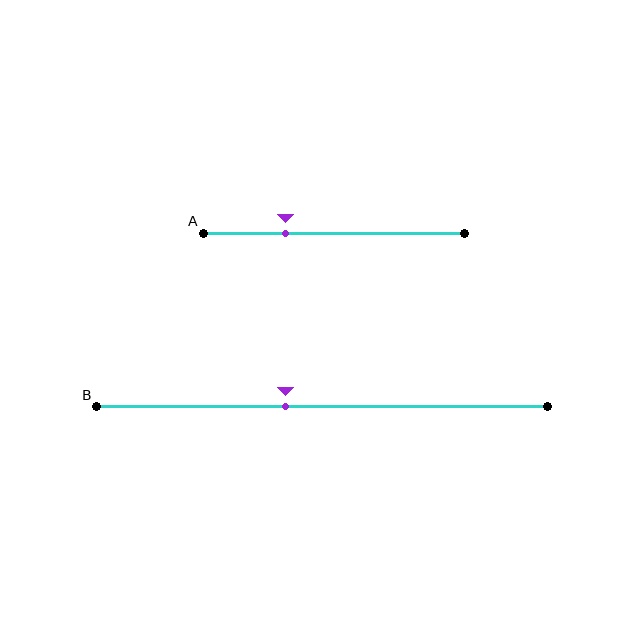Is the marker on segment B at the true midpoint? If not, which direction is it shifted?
No, the marker on segment B is shifted to the left by about 8% of the segment length.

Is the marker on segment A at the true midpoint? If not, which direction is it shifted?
No, the marker on segment A is shifted to the left by about 18% of the segment length.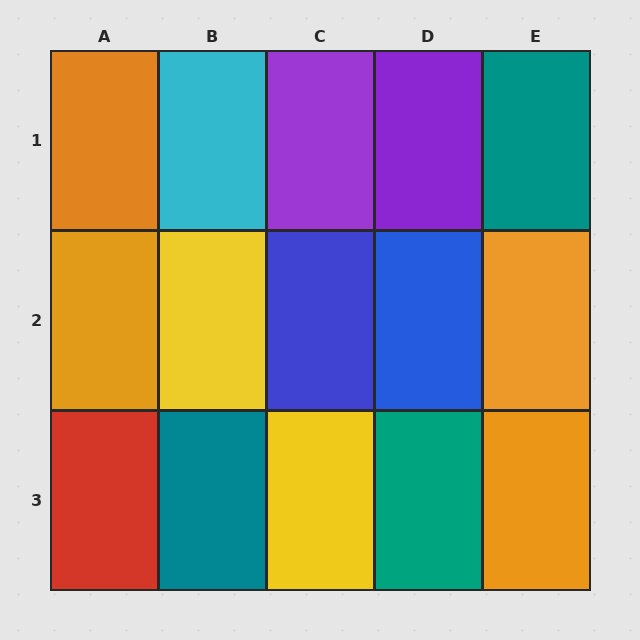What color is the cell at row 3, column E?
Orange.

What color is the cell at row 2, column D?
Blue.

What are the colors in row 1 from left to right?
Orange, cyan, purple, purple, teal.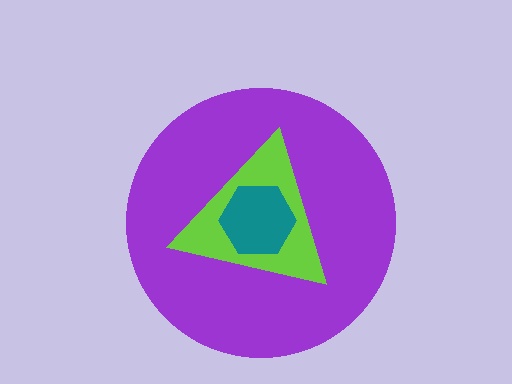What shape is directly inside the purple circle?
The lime triangle.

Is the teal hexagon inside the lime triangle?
Yes.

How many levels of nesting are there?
3.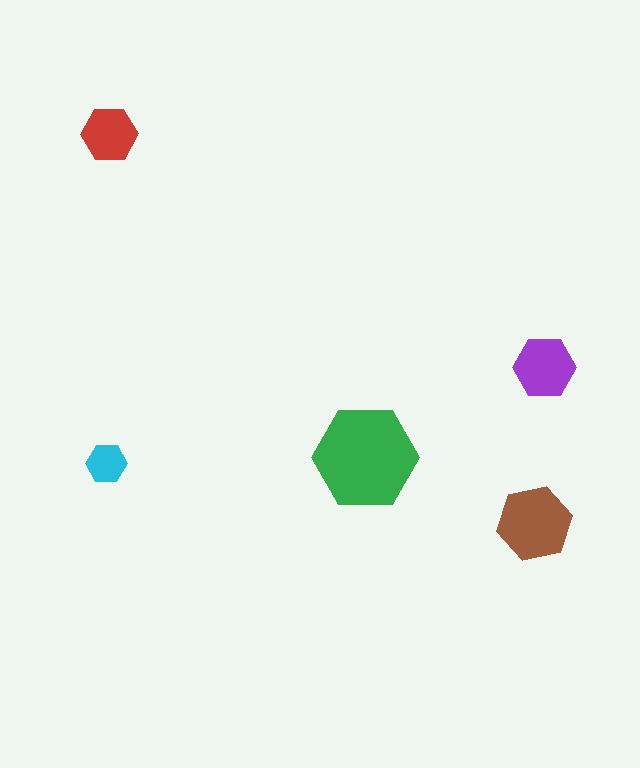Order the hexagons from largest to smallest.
the green one, the brown one, the purple one, the red one, the cyan one.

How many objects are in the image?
There are 5 objects in the image.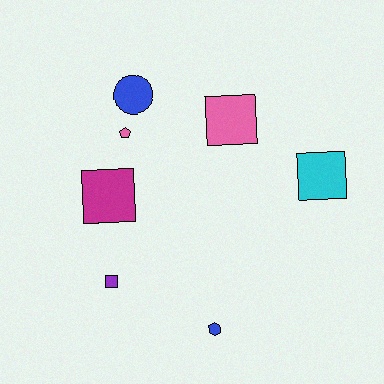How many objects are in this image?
There are 7 objects.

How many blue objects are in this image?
There are 2 blue objects.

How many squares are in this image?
There are 4 squares.